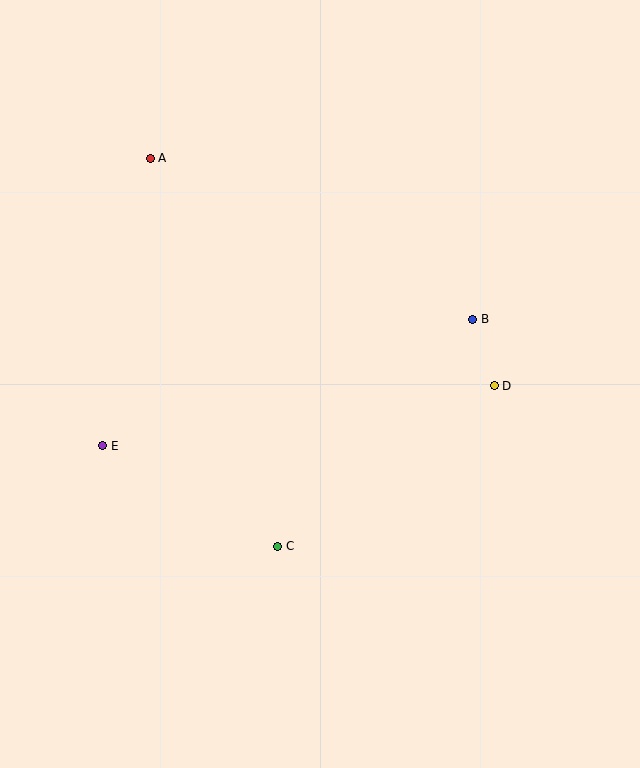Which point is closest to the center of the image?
Point B at (473, 319) is closest to the center.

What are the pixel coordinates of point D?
Point D is at (494, 386).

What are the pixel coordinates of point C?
Point C is at (278, 546).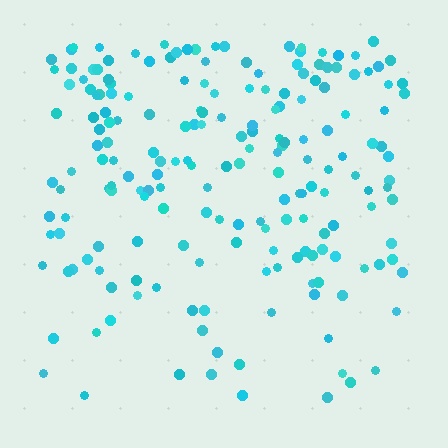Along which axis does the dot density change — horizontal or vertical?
Vertical.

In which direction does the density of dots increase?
From bottom to top, with the top side densest.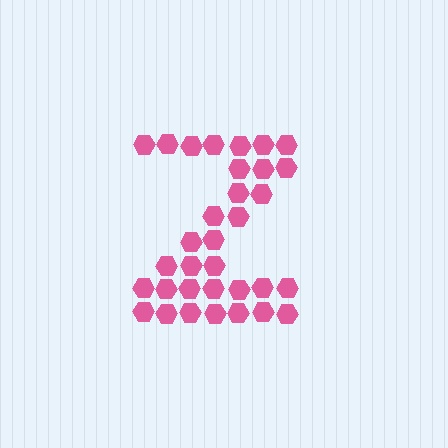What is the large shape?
The large shape is the letter Z.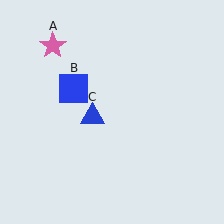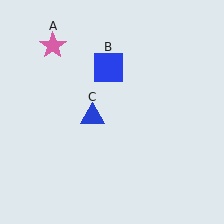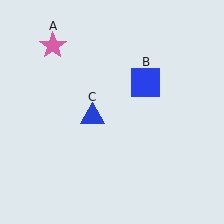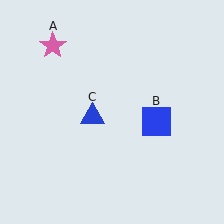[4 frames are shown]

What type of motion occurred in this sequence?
The blue square (object B) rotated clockwise around the center of the scene.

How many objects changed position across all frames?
1 object changed position: blue square (object B).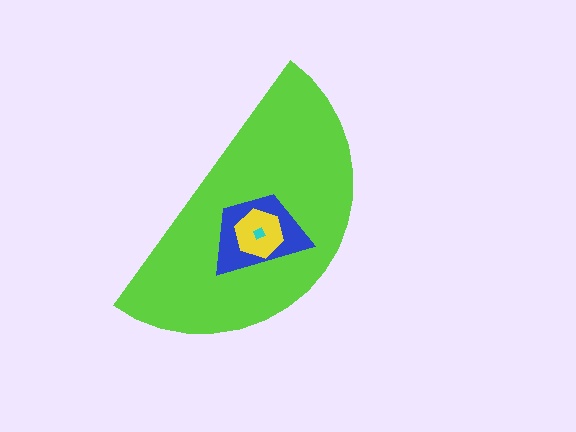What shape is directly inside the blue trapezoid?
The yellow hexagon.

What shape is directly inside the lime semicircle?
The blue trapezoid.